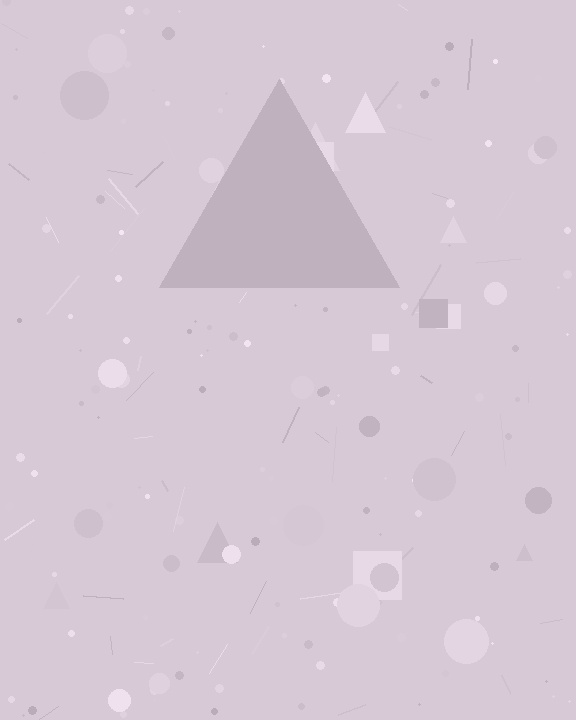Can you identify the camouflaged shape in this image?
The camouflaged shape is a triangle.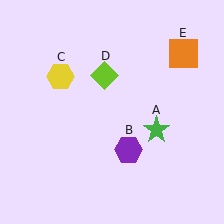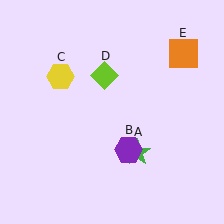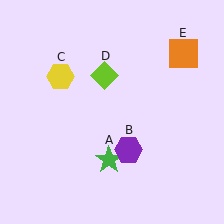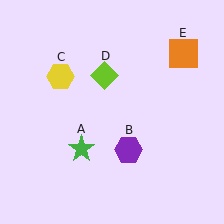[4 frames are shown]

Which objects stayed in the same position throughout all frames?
Purple hexagon (object B) and yellow hexagon (object C) and lime diamond (object D) and orange square (object E) remained stationary.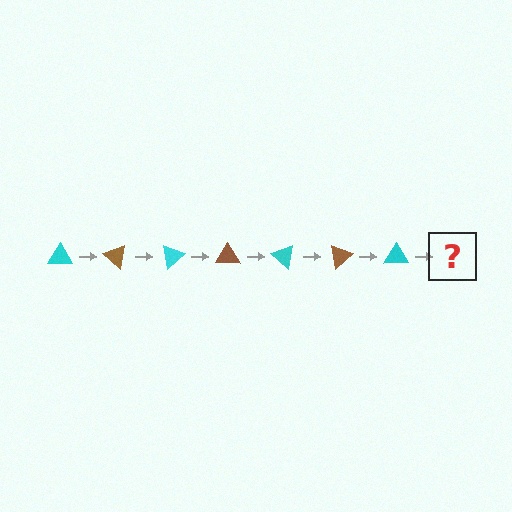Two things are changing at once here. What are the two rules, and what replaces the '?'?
The two rules are that it rotates 40 degrees each step and the color cycles through cyan and brown. The '?' should be a brown triangle, rotated 280 degrees from the start.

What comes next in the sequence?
The next element should be a brown triangle, rotated 280 degrees from the start.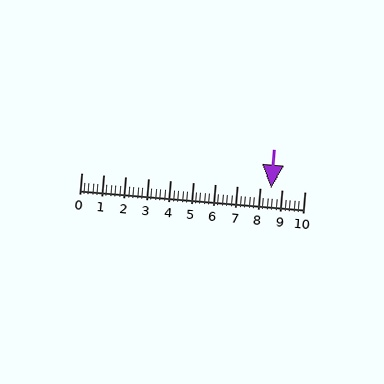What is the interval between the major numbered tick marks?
The major tick marks are spaced 1 units apart.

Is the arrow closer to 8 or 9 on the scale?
The arrow is closer to 9.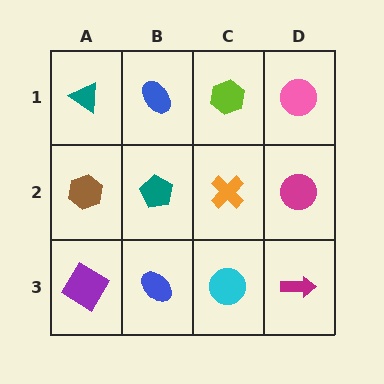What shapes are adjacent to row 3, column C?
An orange cross (row 2, column C), a blue ellipse (row 3, column B), a magenta arrow (row 3, column D).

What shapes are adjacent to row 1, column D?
A magenta circle (row 2, column D), a lime hexagon (row 1, column C).